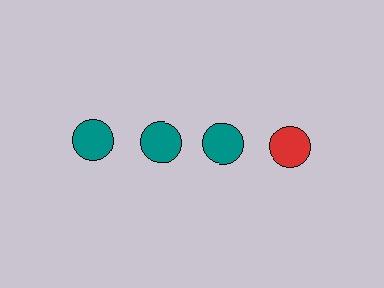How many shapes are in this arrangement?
There are 4 shapes arranged in a grid pattern.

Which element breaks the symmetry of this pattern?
The red circle in the top row, second from right column breaks the symmetry. All other shapes are teal circles.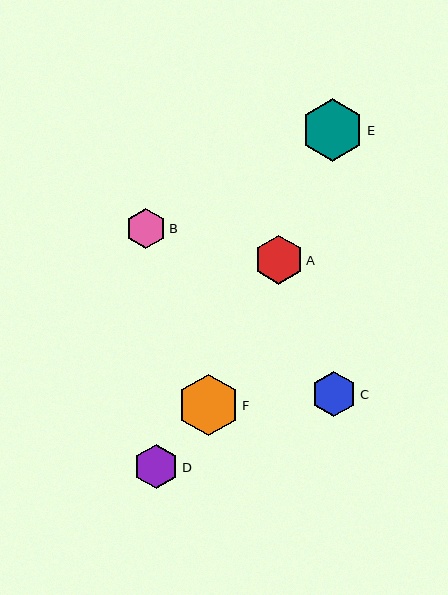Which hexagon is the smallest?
Hexagon B is the smallest with a size of approximately 40 pixels.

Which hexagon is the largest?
Hexagon E is the largest with a size of approximately 63 pixels.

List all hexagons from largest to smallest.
From largest to smallest: E, F, A, C, D, B.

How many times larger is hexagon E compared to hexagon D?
Hexagon E is approximately 1.4 times the size of hexagon D.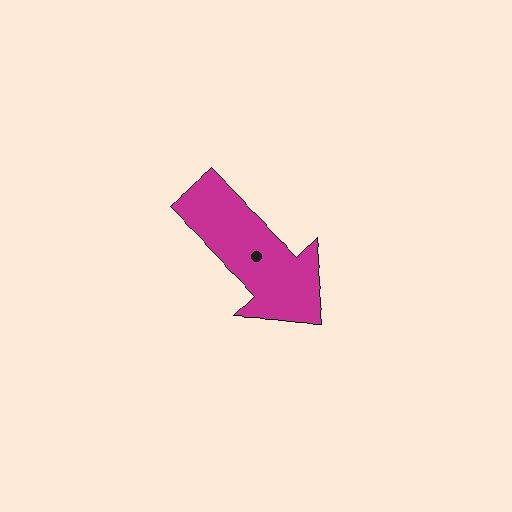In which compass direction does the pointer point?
Southeast.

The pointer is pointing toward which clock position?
Roughly 4 o'clock.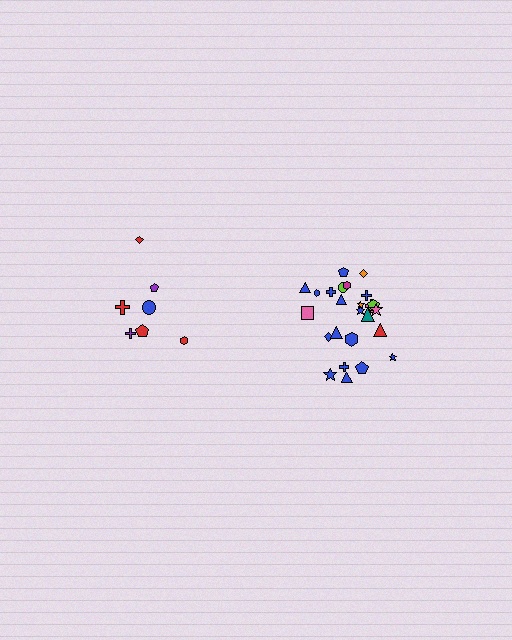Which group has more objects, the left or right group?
The right group.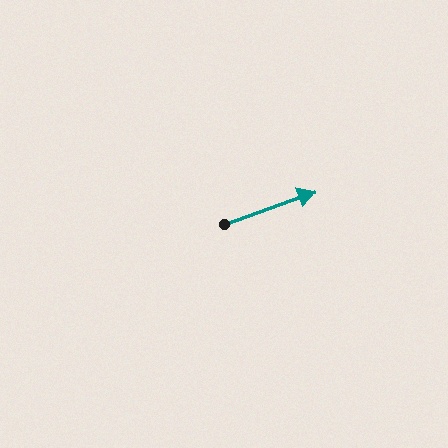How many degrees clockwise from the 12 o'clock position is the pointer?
Approximately 70 degrees.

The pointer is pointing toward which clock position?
Roughly 2 o'clock.